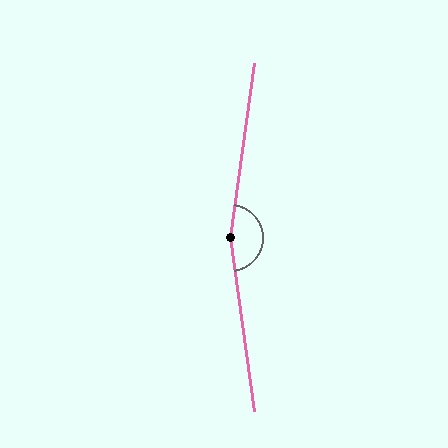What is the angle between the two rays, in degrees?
Approximately 164 degrees.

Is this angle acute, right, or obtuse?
It is obtuse.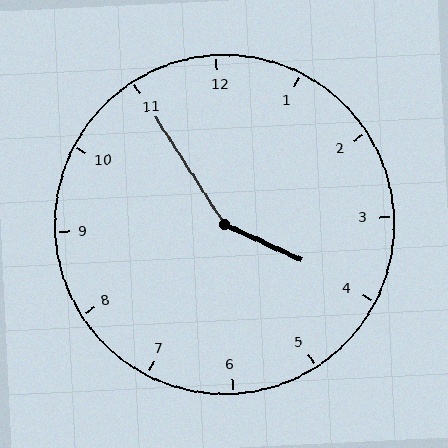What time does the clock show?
3:55.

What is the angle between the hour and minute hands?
Approximately 148 degrees.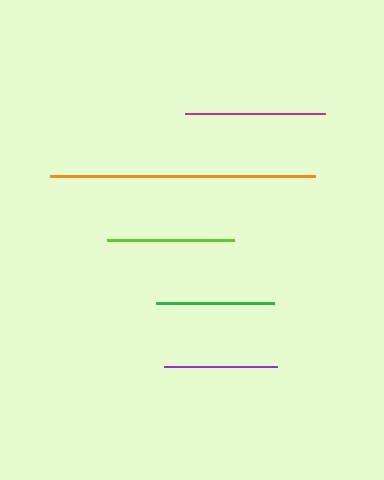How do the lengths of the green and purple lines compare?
The green and purple lines are approximately the same length.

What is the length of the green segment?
The green segment is approximately 118 pixels long.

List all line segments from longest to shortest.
From longest to shortest: orange, magenta, lime, green, purple.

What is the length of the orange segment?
The orange segment is approximately 265 pixels long.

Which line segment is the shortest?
The purple line is the shortest at approximately 113 pixels.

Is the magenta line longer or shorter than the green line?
The magenta line is longer than the green line.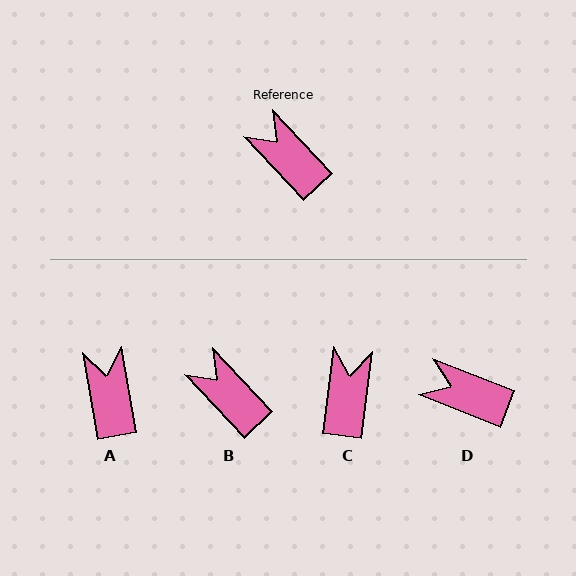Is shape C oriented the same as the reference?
No, it is off by about 50 degrees.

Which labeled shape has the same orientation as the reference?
B.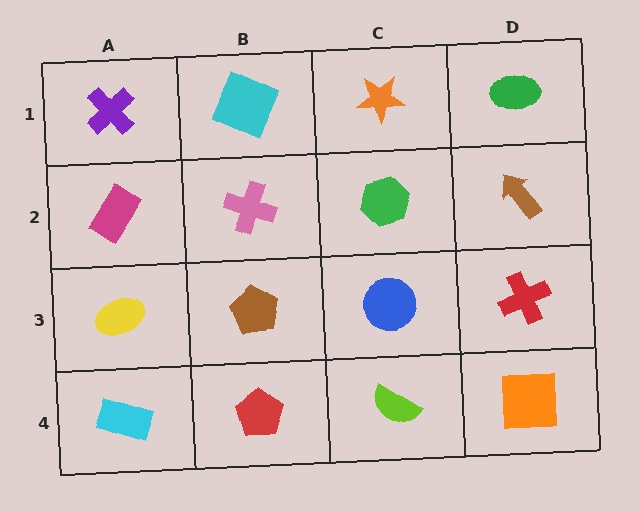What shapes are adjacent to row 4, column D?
A red cross (row 3, column D), a lime semicircle (row 4, column C).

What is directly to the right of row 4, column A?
A red pentagon.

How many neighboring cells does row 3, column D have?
3.